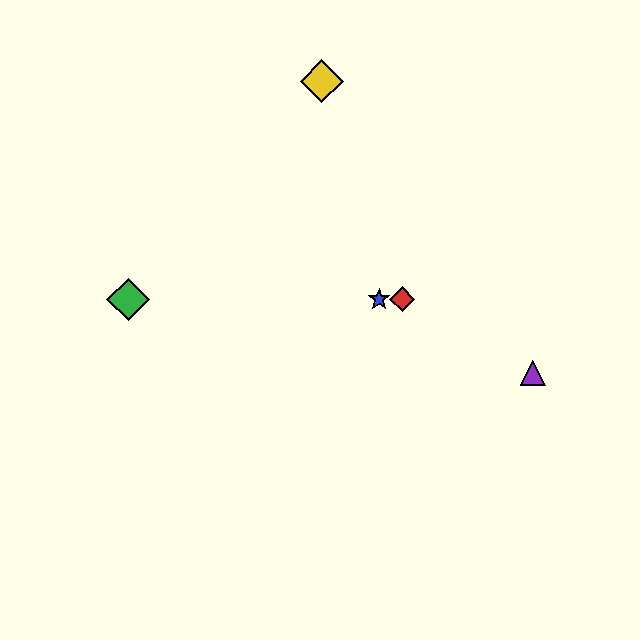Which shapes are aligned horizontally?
The red diamond, the blue star, the green diamond are aligned horizontally.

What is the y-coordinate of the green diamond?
The green diamond is at y≈299.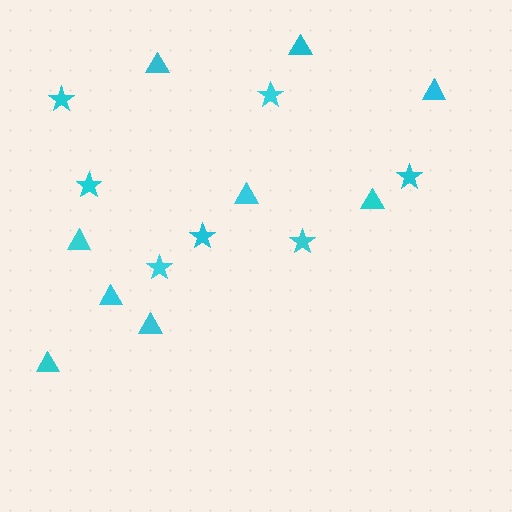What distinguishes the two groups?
There are 2 groups: one group of triangles (9) and one group of stars (7).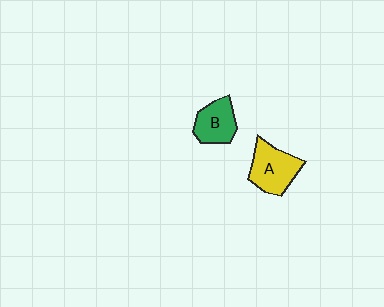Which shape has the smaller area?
Shape B (green).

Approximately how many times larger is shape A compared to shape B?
Approximately 1.3 times.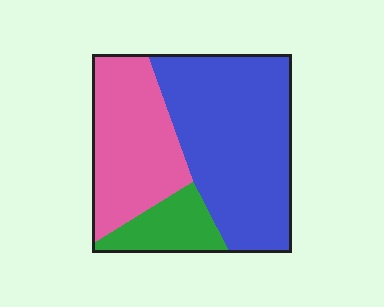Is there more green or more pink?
Pink.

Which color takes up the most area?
Blue, at roughly 55%.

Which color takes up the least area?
Green, at roughly 15%.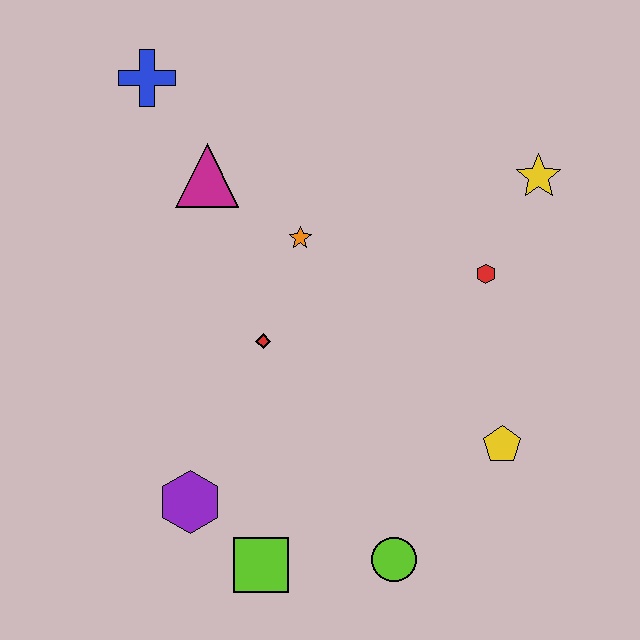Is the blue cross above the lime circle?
Yes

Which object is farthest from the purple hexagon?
The yellow star is farthest from the purple hexagon.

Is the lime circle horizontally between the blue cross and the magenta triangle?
No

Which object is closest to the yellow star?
The red hexagon is closest to the yellow star.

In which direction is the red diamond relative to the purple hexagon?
The red diamond is above the purple hexagon.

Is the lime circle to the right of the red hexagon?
No